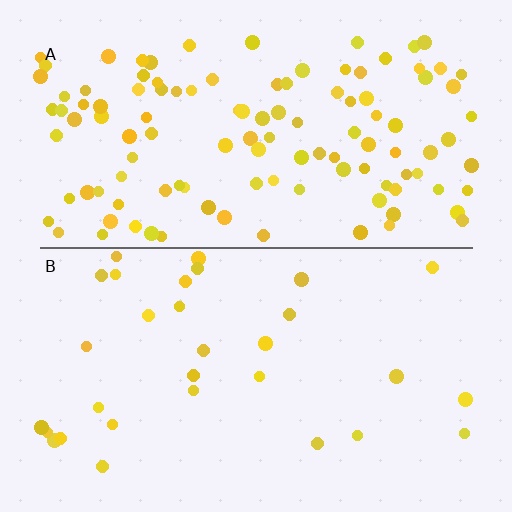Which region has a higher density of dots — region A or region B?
A (the top).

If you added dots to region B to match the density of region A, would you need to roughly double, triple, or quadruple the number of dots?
Approximately quadruple.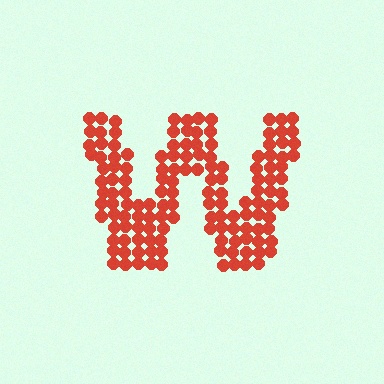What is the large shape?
The large shape is the letter W.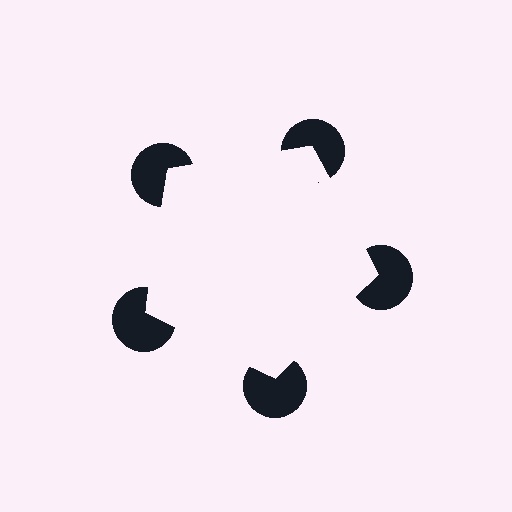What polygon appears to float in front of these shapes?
An illusory pentagon — its edges are inferred from the aligned wedge cuts in the pac-man discs, not physically drawn.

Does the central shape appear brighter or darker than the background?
It typically appears slightly brighter than the background, even though no actual brightness change is drawn.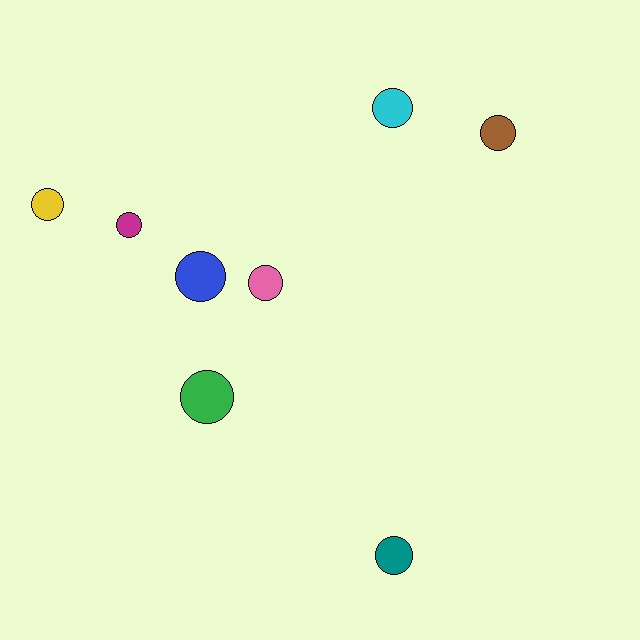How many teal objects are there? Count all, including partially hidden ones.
There is 1 teal object.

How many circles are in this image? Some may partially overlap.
There are 8 circles.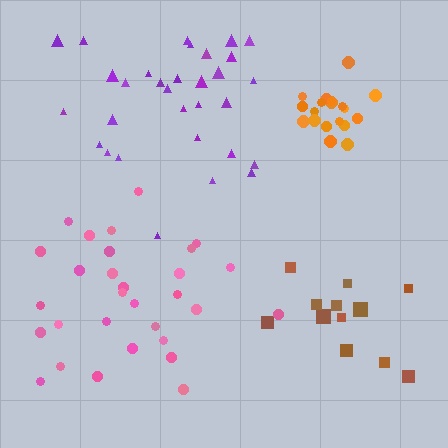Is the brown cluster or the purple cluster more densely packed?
Purple.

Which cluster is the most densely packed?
Orange.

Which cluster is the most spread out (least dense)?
Brown.